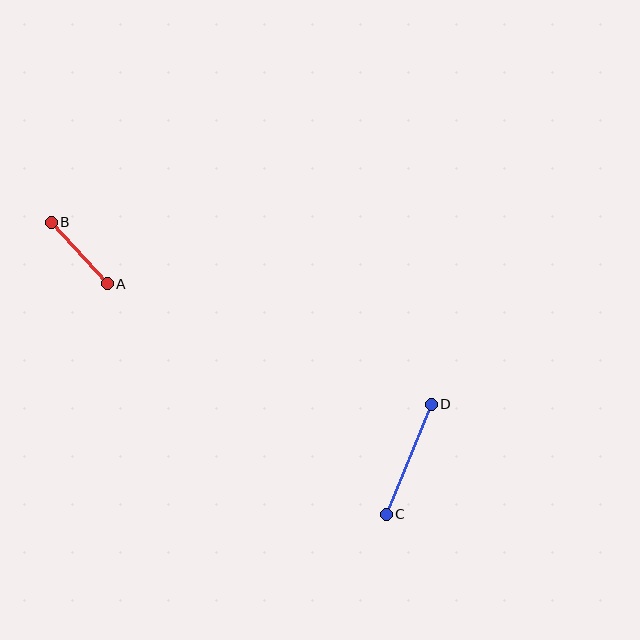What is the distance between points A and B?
The distance is approximately 83 pixels.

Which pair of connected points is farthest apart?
Points C and D are farthest apart.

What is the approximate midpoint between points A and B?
The midpoint is at approximately (79, 253) pixels.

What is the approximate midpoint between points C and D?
The midpoint is at approximately (409, 459) pixels.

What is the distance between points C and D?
The distance is approximately 119 pixels.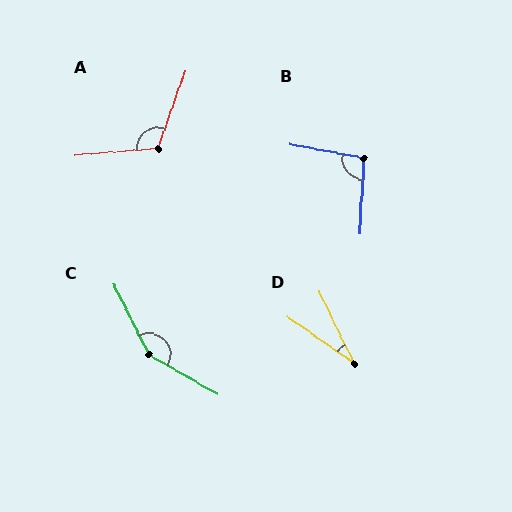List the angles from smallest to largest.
D (29°), B (98°), A (114°), C (146°).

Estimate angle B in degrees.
Approximately 98 degrees.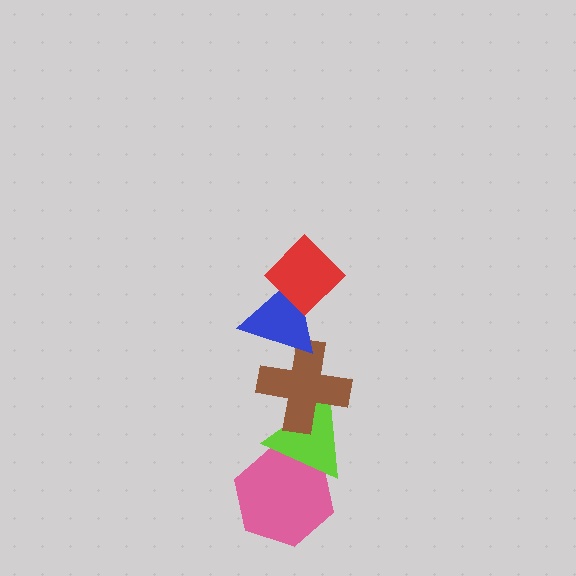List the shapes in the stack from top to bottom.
From top to bottom: the red diamond, the blue triangle, the brown cross, the lime triangle, the pink hexagon.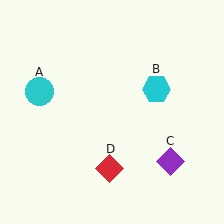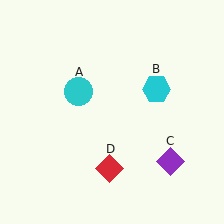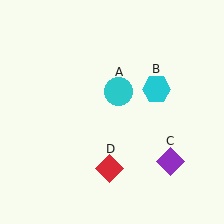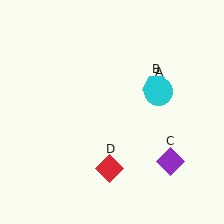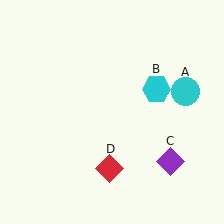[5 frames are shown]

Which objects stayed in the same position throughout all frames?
Cyan hexagon (object B) and purple diamond (object C) and red diamond (object D) remained stationary.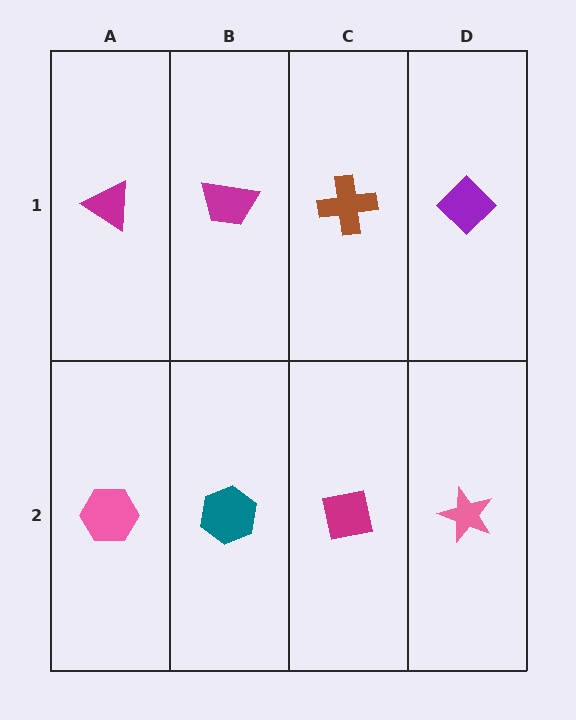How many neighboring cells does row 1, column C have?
3.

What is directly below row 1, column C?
A magenta square.